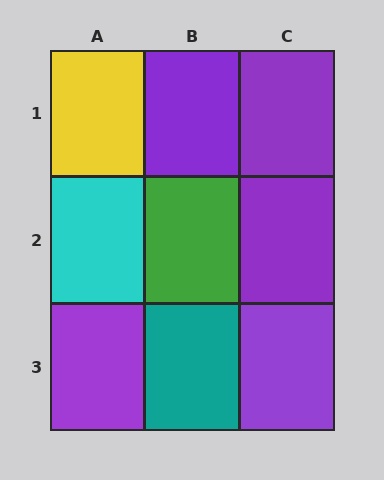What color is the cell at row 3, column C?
Purple.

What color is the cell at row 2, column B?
Green.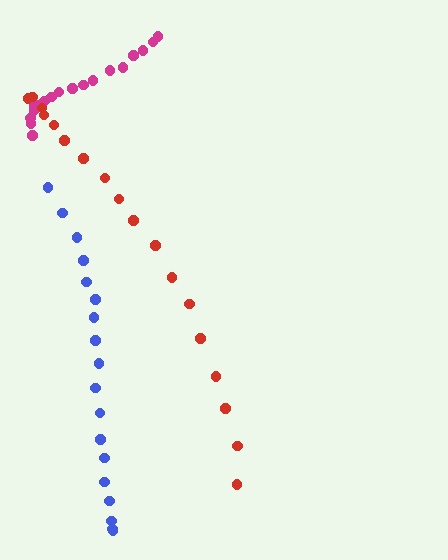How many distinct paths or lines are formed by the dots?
There are 3 distinct paths.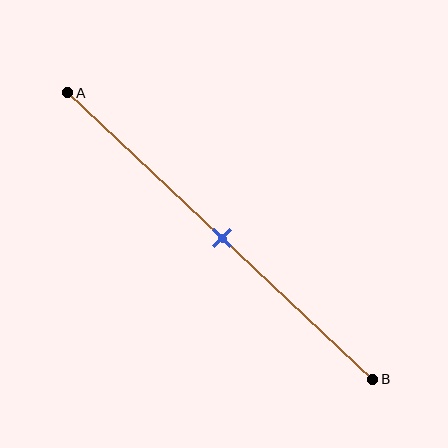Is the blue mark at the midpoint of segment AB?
Yes, the mark is approximately at the midpoint.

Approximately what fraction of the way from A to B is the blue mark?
The blue mark is approximately 50% of the way from A to B.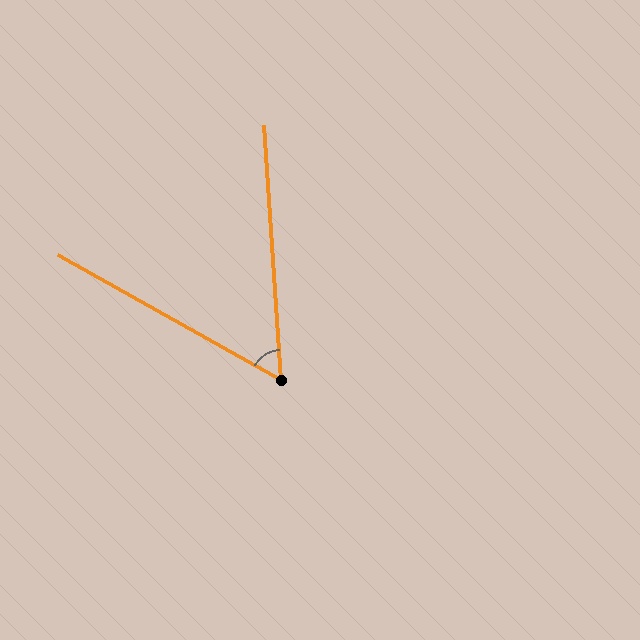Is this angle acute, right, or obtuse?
It is acute.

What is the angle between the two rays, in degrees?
Approximately 57 degrees.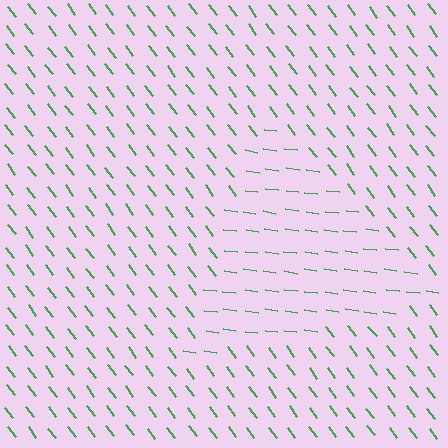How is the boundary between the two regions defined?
The boundary is defined purely by a change in line orientation (approximately 45 degrees difference). All lines are the same color and thickness.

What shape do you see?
I see a triangle.